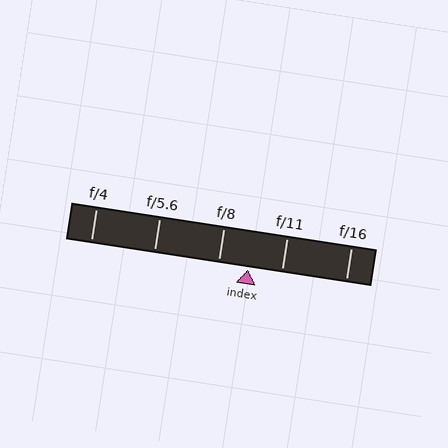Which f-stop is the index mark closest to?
The index mark is closest to f/8.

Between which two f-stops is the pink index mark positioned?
The index mark is between f/8 and f/11.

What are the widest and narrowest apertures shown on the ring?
The widest aperture shown is f/4 and the narrowest is f/16.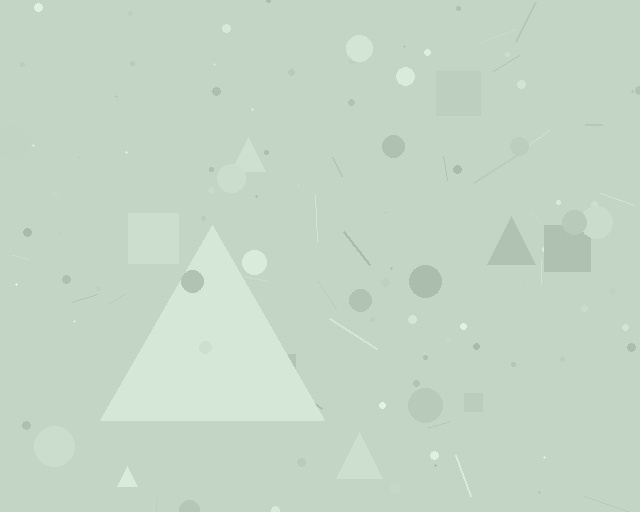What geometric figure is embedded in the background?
A triangle is embedded in the background.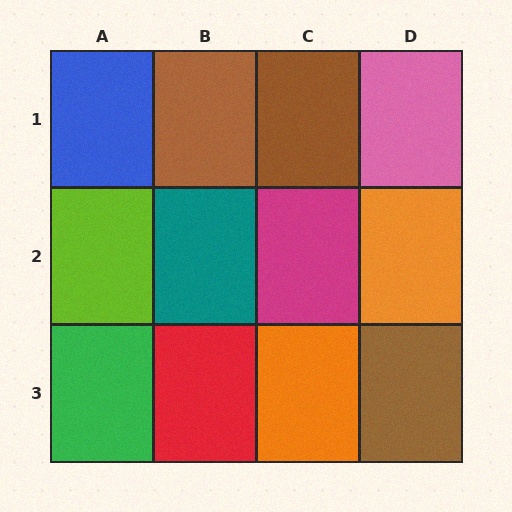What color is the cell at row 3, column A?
Green.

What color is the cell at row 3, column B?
Red.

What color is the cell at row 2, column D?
Orange.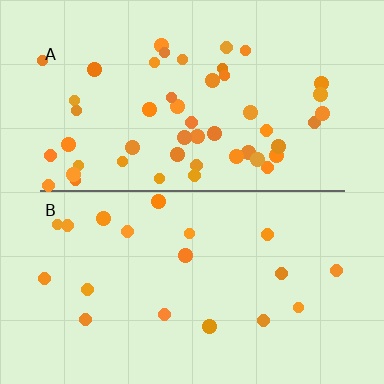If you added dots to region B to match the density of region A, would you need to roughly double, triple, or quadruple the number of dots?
Approximately triple.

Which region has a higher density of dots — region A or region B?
A (the top).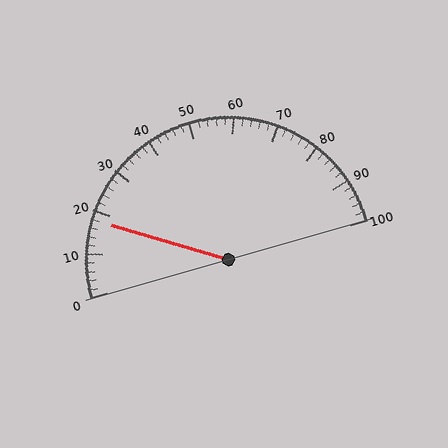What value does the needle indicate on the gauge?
The needle indicates approximately 18.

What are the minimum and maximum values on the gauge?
The gauge ranges from 0 to 100.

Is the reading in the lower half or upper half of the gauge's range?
The reading is in the lower half of the range (0 to 100).